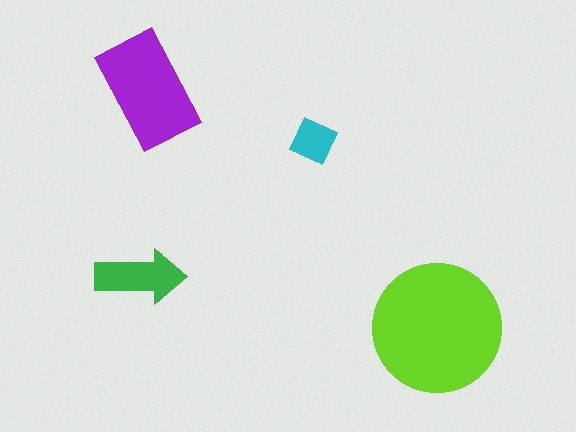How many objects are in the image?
There are 4 objects in the image.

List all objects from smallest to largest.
The cyan diamond, the green arrow, the purple rectangle, the lime circle.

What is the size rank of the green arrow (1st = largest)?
3rd.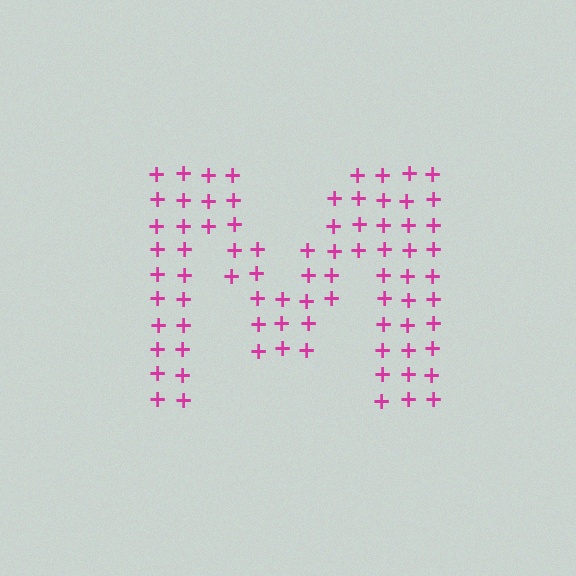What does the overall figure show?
The overall figure shows the letter M.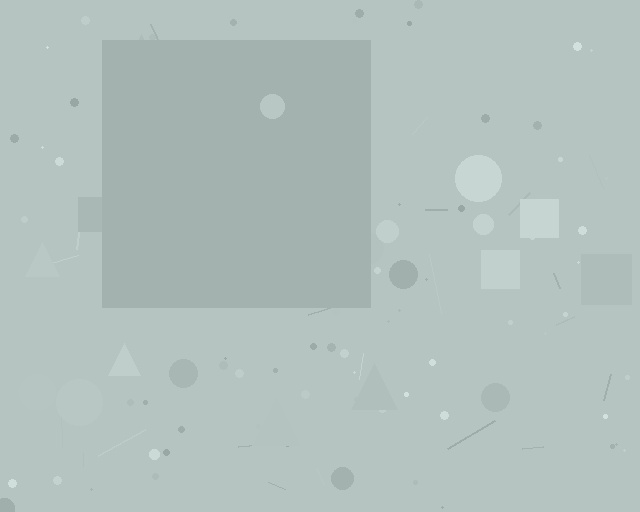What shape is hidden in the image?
A square is hidden in the image.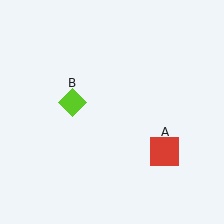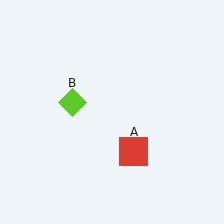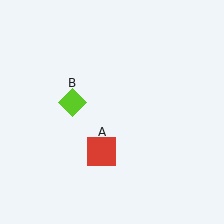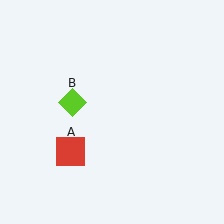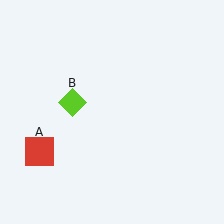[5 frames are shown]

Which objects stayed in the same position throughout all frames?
Lime diamond (object B) remained stationary.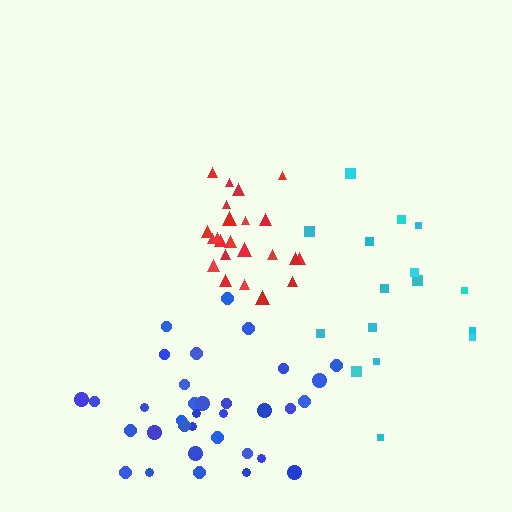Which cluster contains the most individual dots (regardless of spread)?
Blue (34).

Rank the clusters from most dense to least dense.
red, blue, cyan.